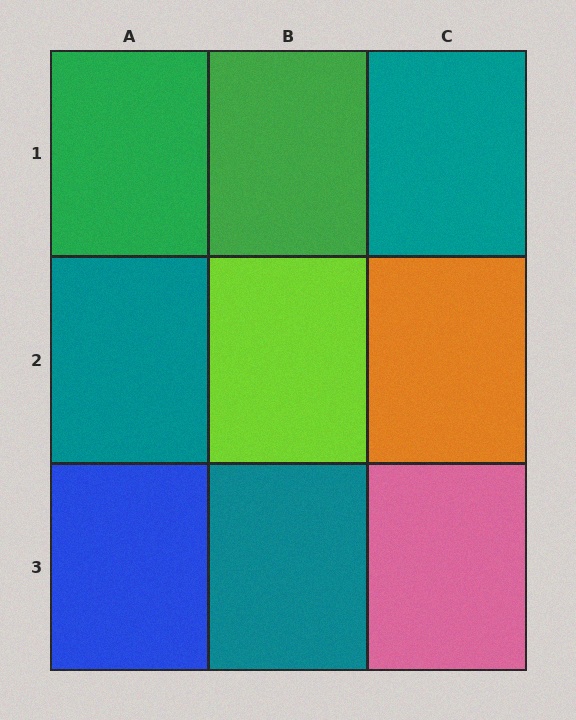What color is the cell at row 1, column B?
Green.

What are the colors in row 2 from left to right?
Teal, lime, orange.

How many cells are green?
2 cells are green.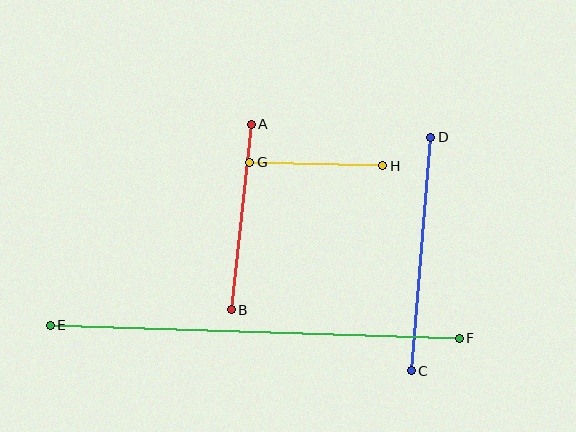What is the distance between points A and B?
The distance is approximately 187 pixels.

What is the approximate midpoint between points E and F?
The midpoint is at approximately (255, 332) pixels.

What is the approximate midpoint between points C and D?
The midpoint is at approximately (421, 254) pixels.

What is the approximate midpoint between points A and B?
The midpoint is at approximately (241, 217) pixels.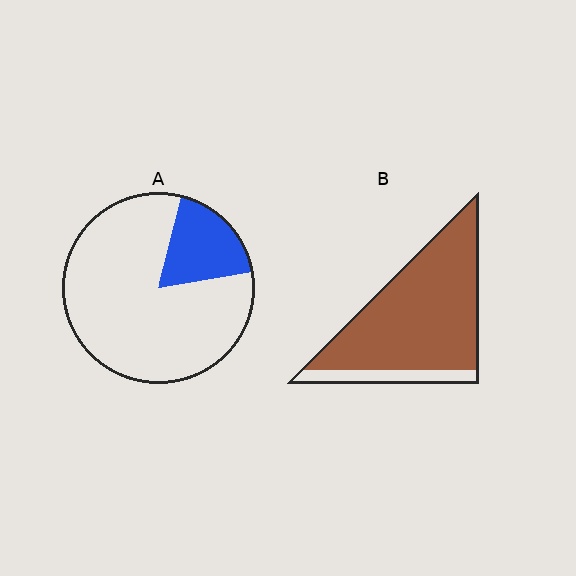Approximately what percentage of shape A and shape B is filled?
A is approximately 20% and B is approximately 85%.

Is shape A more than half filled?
No.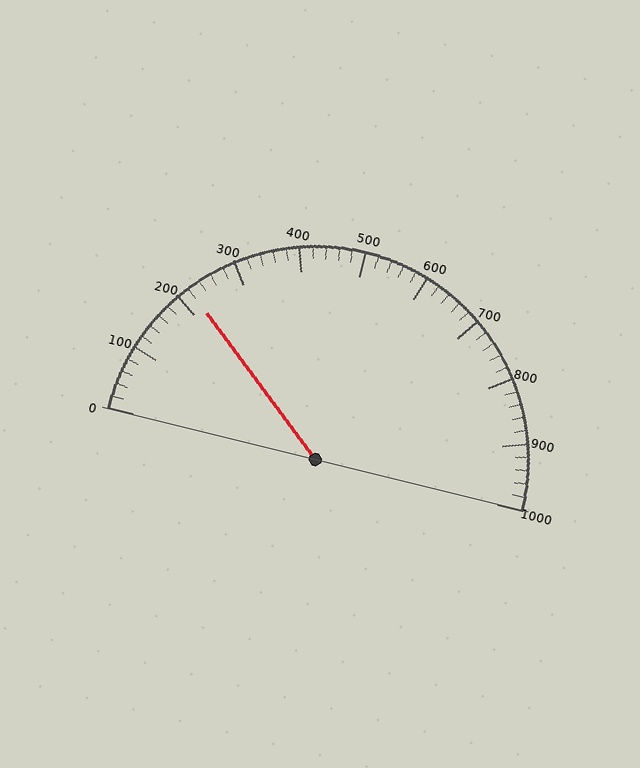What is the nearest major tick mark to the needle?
The nearest major tick mark is 200.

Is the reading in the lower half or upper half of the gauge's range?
The reading is in the lower half of the range (0 to 1000).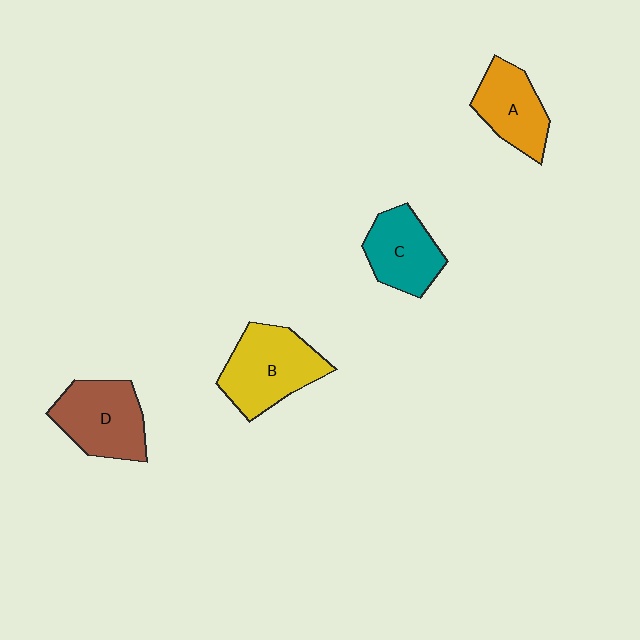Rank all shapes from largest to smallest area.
From largest to smallest: B (yellow), D (brown), C (teal), A (orange).